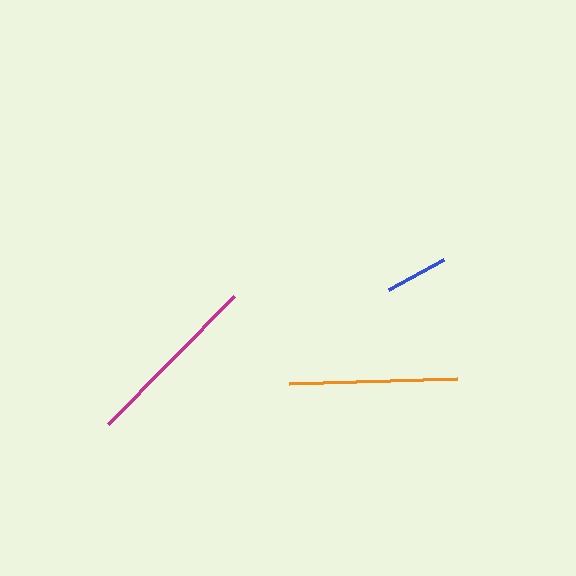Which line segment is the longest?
The magenta line is the longest at approximately 180 pixels.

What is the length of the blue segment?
The blue segment is approximately 63 pixels long.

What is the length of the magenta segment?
The magenta segment is approximately 180 pixels long.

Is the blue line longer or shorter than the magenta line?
The magenta line is longer than the blue line.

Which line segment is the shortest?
The blue line is the shortest at approximately 63 pixels.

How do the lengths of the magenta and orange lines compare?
The magenta and orange lines are approximately the same length.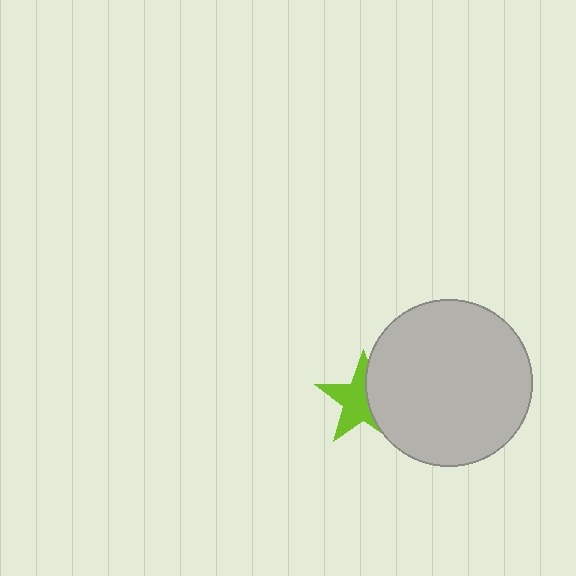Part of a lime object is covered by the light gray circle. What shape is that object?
It is a star.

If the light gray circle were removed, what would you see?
You would see the complete lime star.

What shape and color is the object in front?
The object in front is a light gray circle.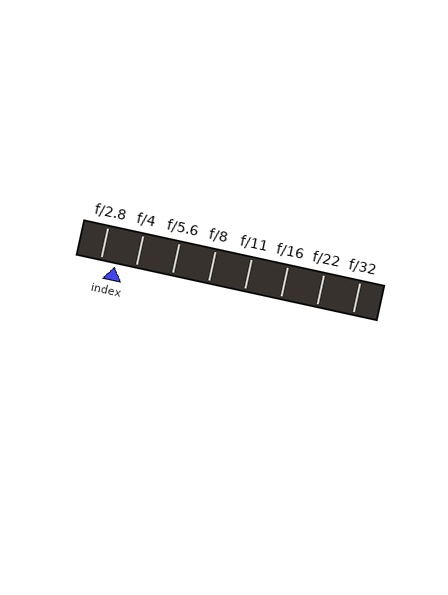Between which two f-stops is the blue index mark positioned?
The index mark is between f/2.8 and f/4.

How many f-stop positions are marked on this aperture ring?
There are 8 f-stop positions marked.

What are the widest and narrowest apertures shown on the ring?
The widest aperture shown is f/2.8 and the narrowest is f/32.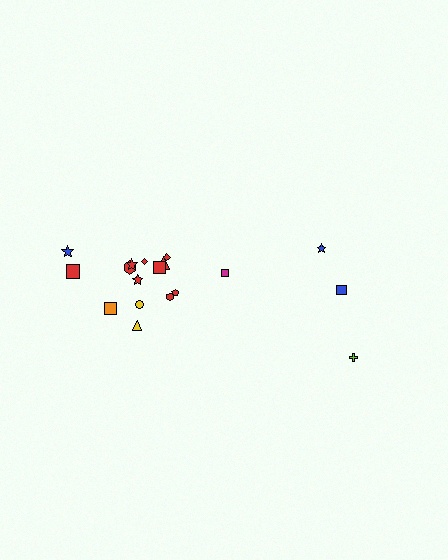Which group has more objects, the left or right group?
The left group.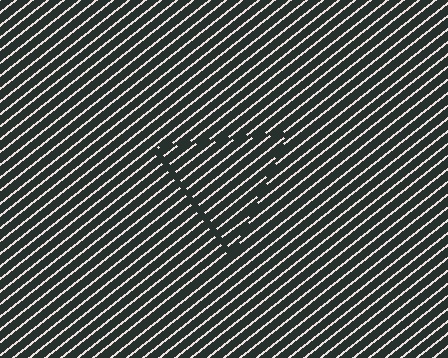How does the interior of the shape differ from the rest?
The interior of the shape contains the same grating, shifted by half a period — the contour is defined by the phase discontinuity where line-ends from the inner and outer gratings abut.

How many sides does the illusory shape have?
3 sides — the line-ends trace a triangle.